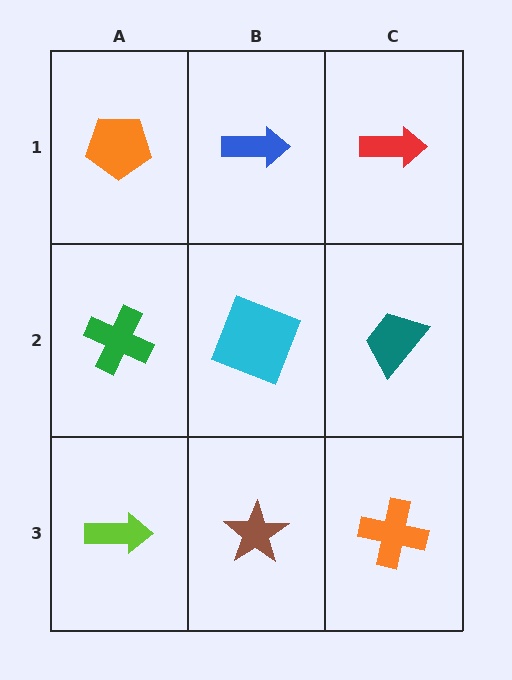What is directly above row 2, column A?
An orange pentagon.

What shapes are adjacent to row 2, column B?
A blue arrow (row 1, column B), a brown star (row 3, column B), a green cross (row 2, column A), a teal trapezoid (row 2, column C).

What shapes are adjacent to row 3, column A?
A green cross (row 2, column A), a brown star (row 3, column B).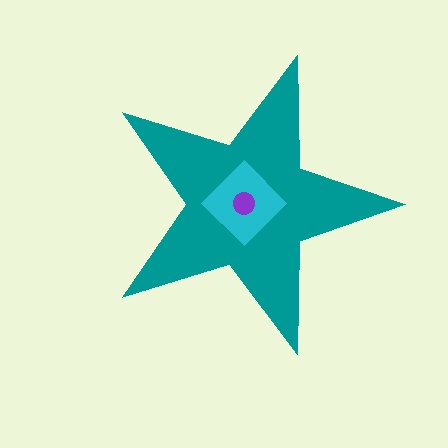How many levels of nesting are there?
3.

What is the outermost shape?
The teal star.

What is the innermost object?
The purple circle.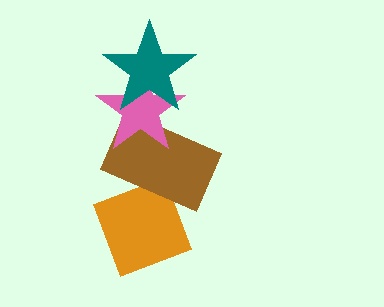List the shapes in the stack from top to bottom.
From top to bottom: the teal star, the pink star, the brown rectangle, the orange diamond.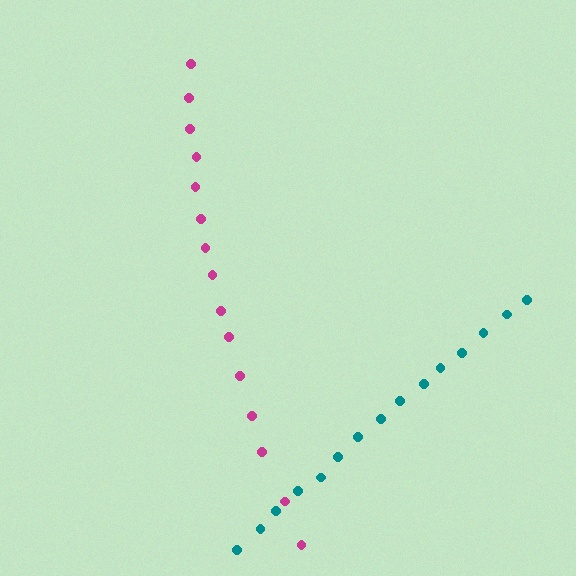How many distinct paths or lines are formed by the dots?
There are 2 distinct paths.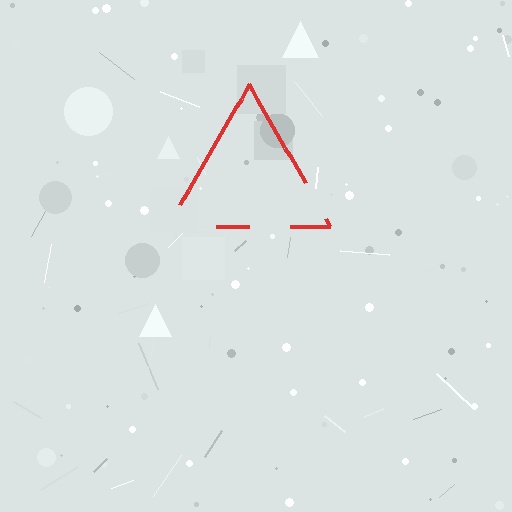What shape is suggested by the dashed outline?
The dashed outline suggests a triangle.